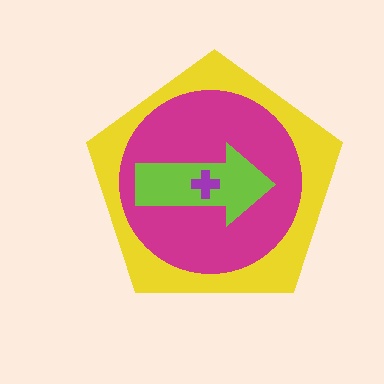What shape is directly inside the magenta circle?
The lime arrow.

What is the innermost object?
The purple cross.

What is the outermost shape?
The yellow pentagon.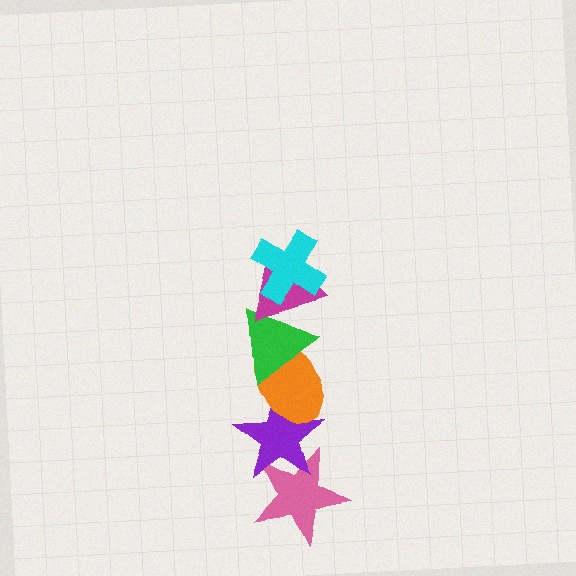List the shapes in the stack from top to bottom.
From top to bottom: the cyan cross, the magenta triangle, the green triangle, the orange ellipse, the purple star, the pink star.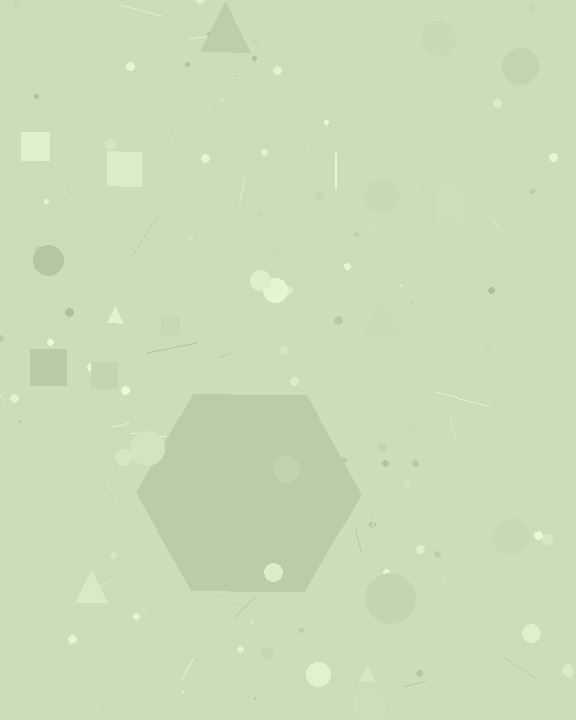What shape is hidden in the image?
A hexagon is hidden in the image.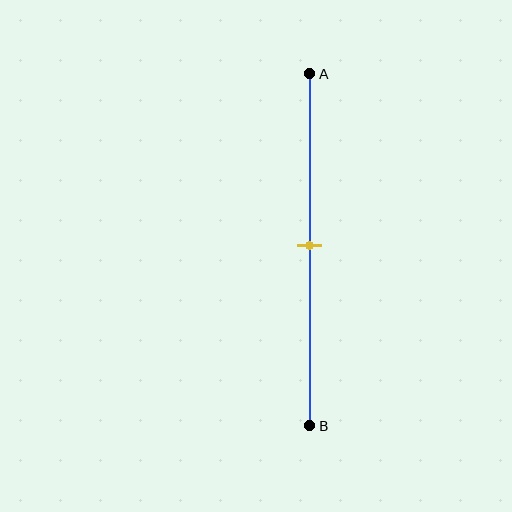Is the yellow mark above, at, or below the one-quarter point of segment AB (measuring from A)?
The yellow mark is below the one-quarter point of segment AB.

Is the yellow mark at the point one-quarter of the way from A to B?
No, the mark is at about 50% from A, not at the 25% one-quarter point.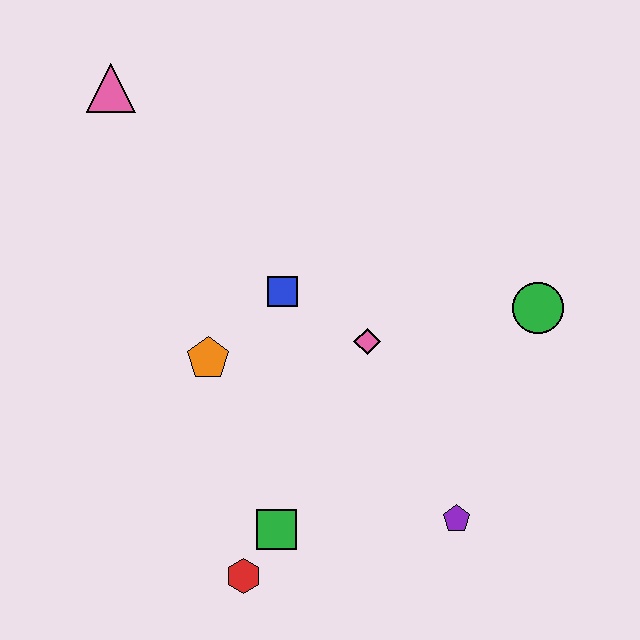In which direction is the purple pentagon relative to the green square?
The purple pentagon is to the right of the green square.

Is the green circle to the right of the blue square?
Yes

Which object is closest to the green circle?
The pink diamond is closest to the green circle.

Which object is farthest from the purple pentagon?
The pink triangle is farthest from the purple pentagon.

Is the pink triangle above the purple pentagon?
Yes